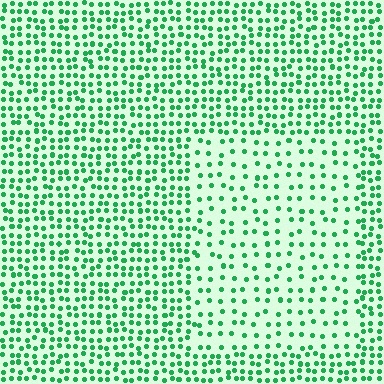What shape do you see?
I see a rectangle.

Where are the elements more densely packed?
The elements are more densely packed outside the rectangle boundary.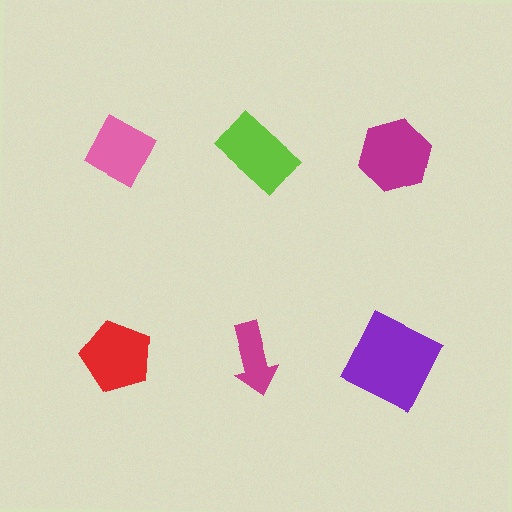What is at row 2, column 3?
A purple square.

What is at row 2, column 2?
A magenta arrow.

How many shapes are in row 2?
3 shapes.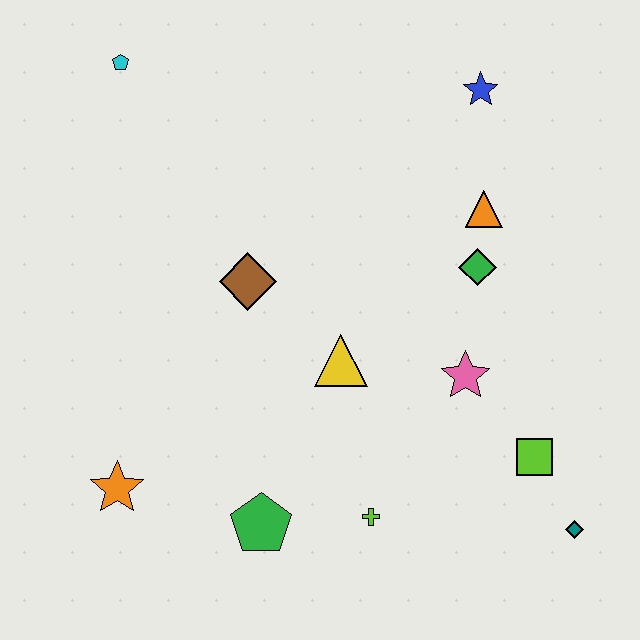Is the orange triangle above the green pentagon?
Yes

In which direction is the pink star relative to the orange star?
The pink star is to the right of the orange star.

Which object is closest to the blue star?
The orange triangle is closest to the blue star.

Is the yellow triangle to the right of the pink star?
No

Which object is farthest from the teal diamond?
The cyan pentagon is farthest from the teal diamond.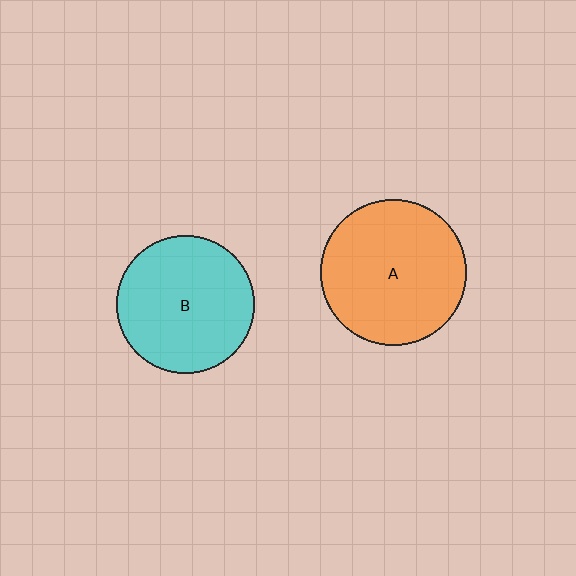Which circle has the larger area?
Circle A (orange).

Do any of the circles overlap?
No, none of the circles overlap.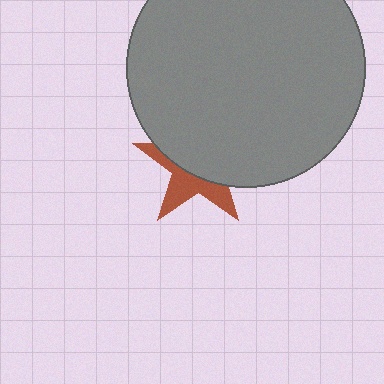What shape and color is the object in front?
The object in front is a gray circle.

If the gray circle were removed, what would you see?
You would see the complete brown star.